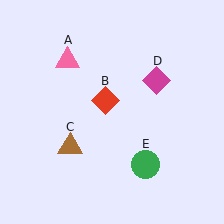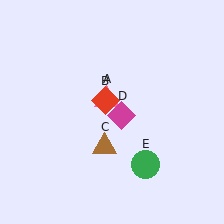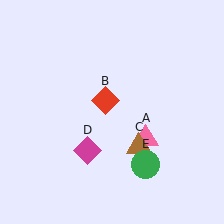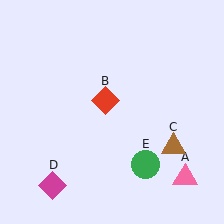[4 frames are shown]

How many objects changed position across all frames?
3 objects changed position: pink triangle (object A), brown triangle (object C), magenta diamond (object D).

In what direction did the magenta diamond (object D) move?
The magenta diamond (object D) moved down and to the left.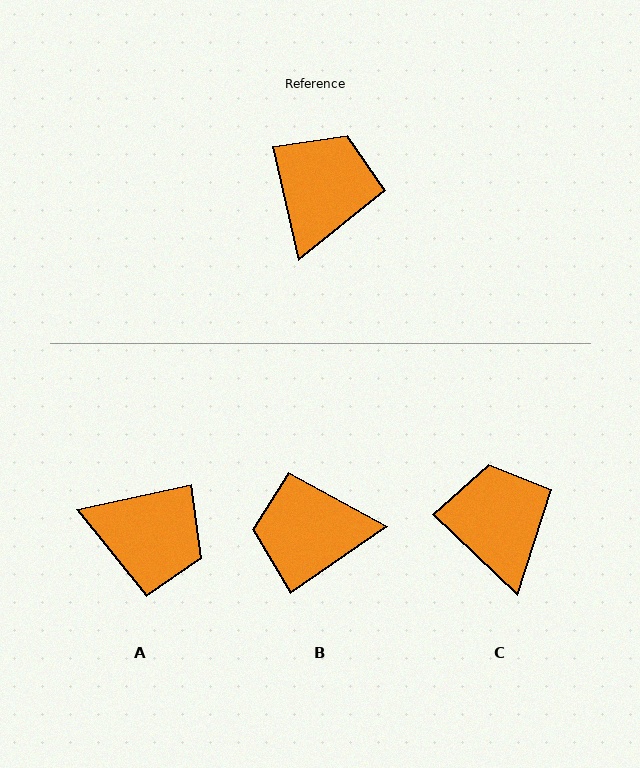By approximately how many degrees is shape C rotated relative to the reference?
Approximately 33 degrees counter-clockwise.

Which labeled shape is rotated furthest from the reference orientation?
B, about 112 degrees away.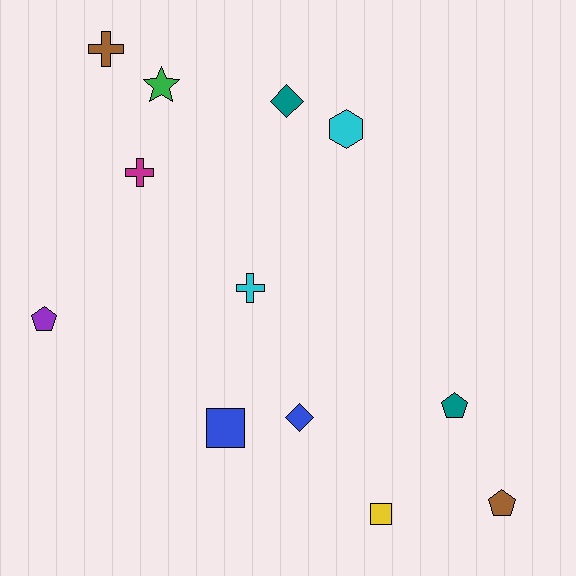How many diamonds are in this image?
There are 2 diamonds.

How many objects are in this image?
There are 12 objects.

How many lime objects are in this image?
There are no lime objects.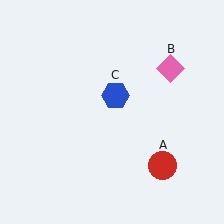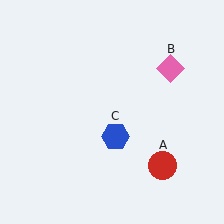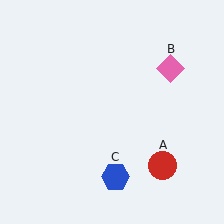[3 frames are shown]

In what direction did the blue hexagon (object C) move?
The blue hexagon (object C) moved down.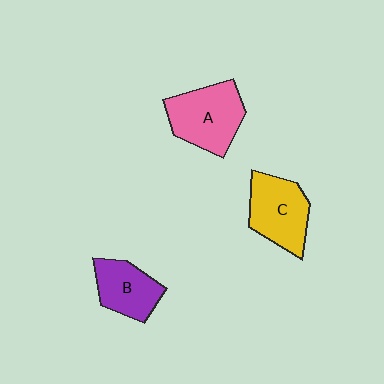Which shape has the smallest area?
Shape B (purple).